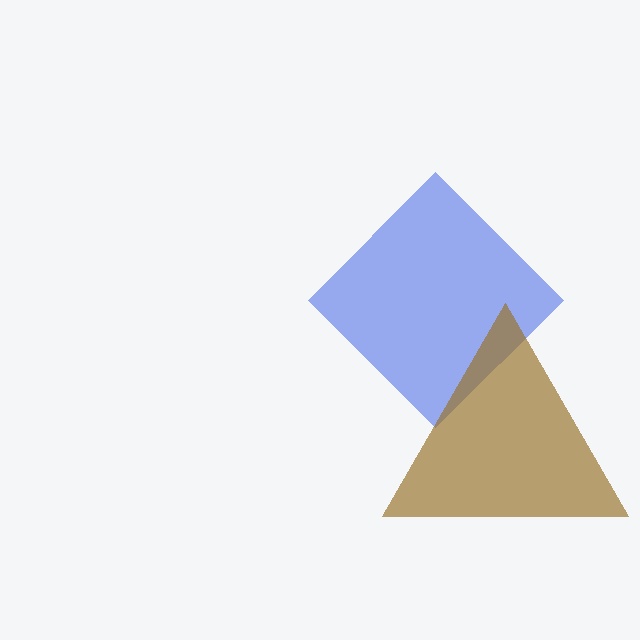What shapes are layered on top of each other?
The layered shapes are: a blue diamond, a brown triangle.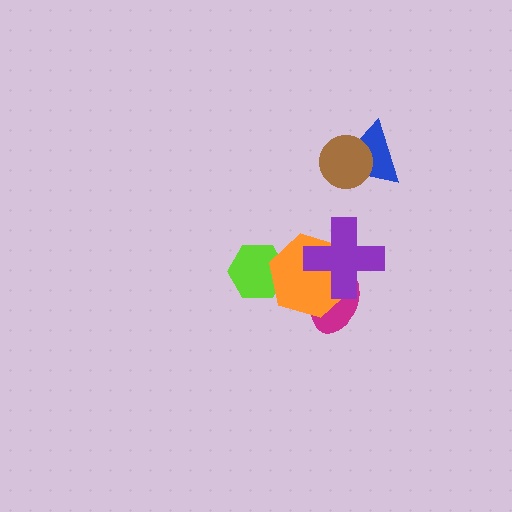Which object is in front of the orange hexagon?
The purple cross is in front of the orange hexagon.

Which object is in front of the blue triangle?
The brown circle is in front of the blue triangle.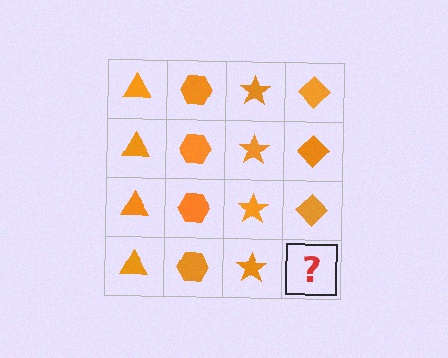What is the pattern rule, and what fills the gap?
The rule is that each column has a consistent shape. The gap should be filled with an orange diamond.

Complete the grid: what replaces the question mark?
The question mark should be replaced with an orange diamond.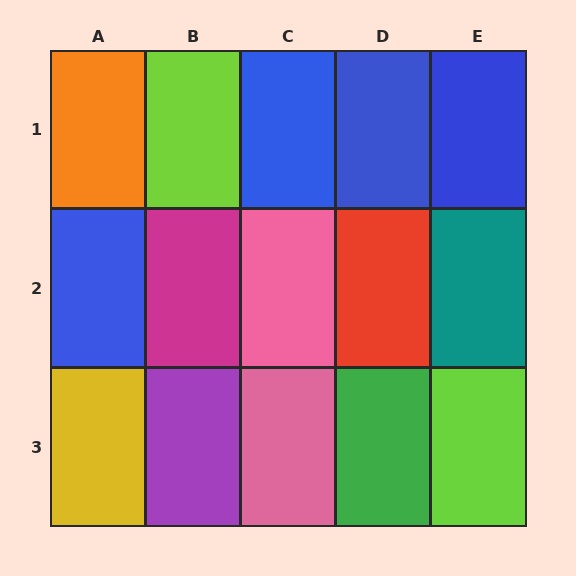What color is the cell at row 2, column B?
Magenta.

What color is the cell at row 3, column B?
Purple.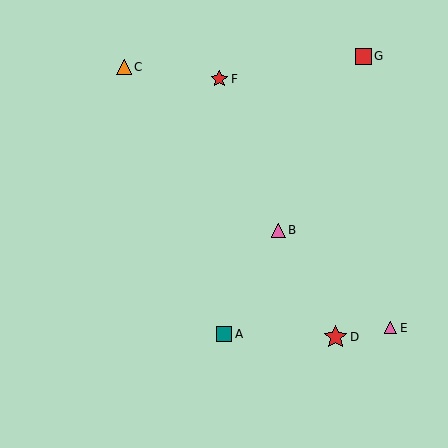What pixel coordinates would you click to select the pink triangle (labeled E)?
Click at (391, 328) to select the pink triangle E.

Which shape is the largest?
The red star (labeled D) is the largest.